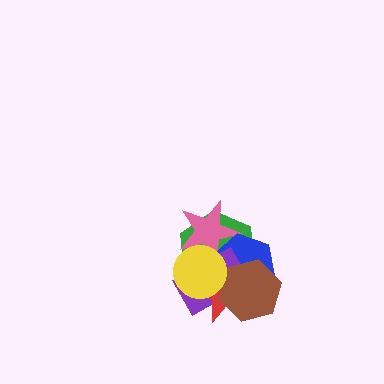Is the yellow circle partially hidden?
No, no other shape covers it.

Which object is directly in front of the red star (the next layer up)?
The brown hexagon is directly in front of the red star.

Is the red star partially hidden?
Yes, it is partially covered by another shape.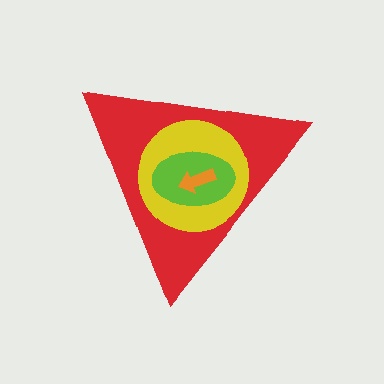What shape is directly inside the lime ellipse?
The orange arrow.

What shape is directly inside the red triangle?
The yellow circle.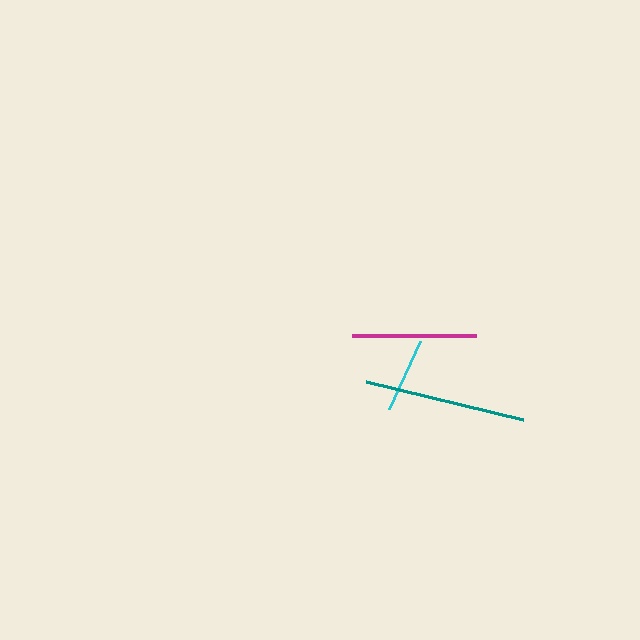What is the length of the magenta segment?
The magenta segment is approximately 124 pixels long.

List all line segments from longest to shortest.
From longest to shortest: teal, magenta, cyan.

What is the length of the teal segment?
The teal segment is approximately 161 pixels long.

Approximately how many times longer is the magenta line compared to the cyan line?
The magenta line is approximately 1.7 times the length of the cyan line.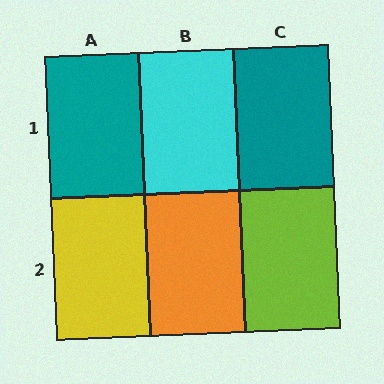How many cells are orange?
1 cell is orange.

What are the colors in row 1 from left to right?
Teal, cyan, teal.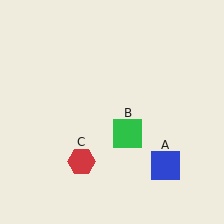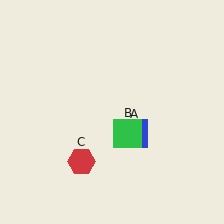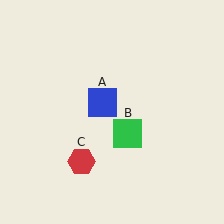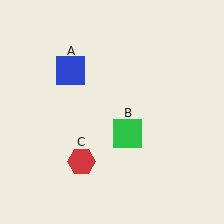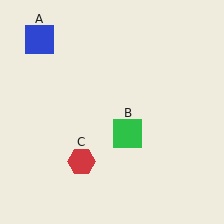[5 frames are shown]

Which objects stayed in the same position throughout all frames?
Green square (object B) and red hexagon (object C) remained stationary.